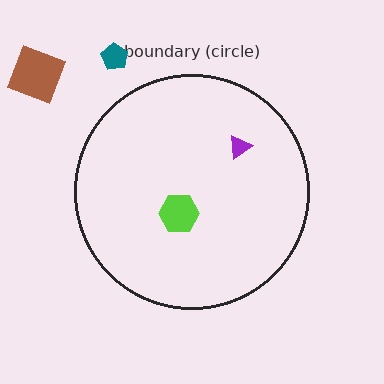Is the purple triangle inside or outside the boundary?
Inside.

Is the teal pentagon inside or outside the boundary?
Outside.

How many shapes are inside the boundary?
2 inside, 2 outside.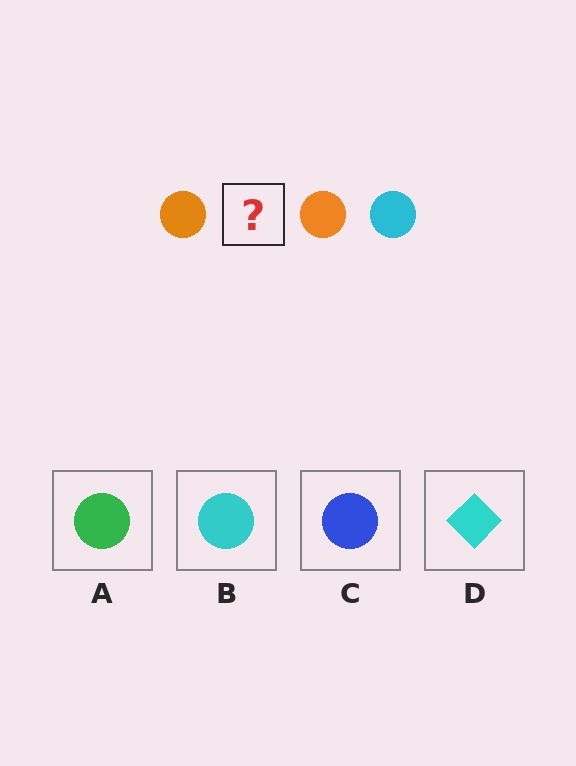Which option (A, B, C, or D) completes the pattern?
B.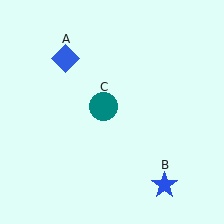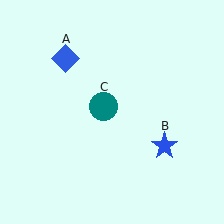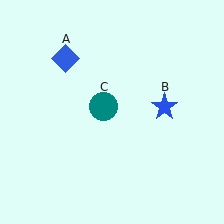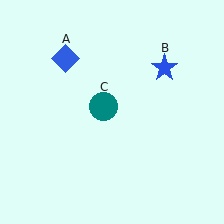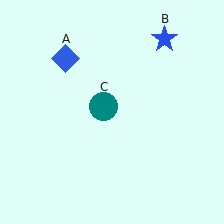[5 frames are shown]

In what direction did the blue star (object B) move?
The blue star (object B) moved up.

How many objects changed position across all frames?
1 object changed position: blue star (object B).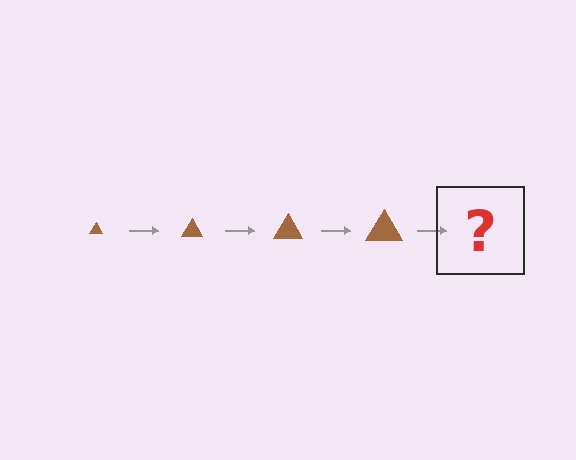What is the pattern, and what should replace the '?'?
The pattern is that the triangle gets progressively larger each step. The '?' should be a brown triangle, larger than the previous one.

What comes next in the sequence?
The next element should be a brown triangle, larger than the previous one.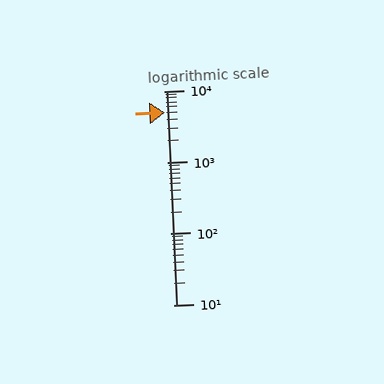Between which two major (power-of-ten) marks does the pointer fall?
The pointer is between 1000 and 10000.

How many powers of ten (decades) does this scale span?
The scale spans 3 decades, from 10 to 10000.